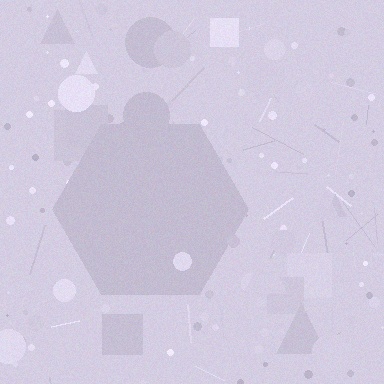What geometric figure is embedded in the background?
A hexagon is embedded in the background.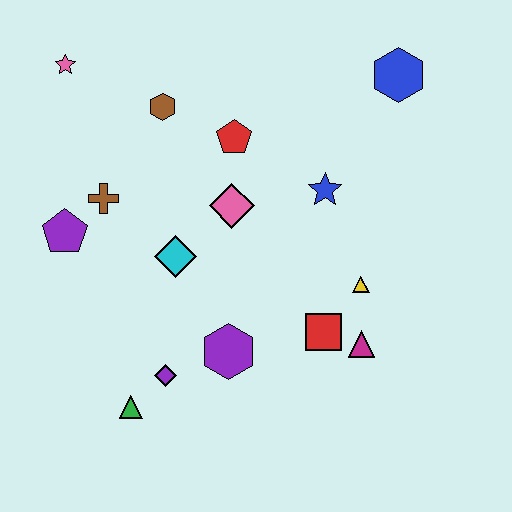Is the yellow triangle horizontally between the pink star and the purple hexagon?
No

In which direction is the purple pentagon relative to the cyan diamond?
The purple pentagon is to the left of the cyan diamond.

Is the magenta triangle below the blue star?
Yes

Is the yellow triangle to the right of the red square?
Yes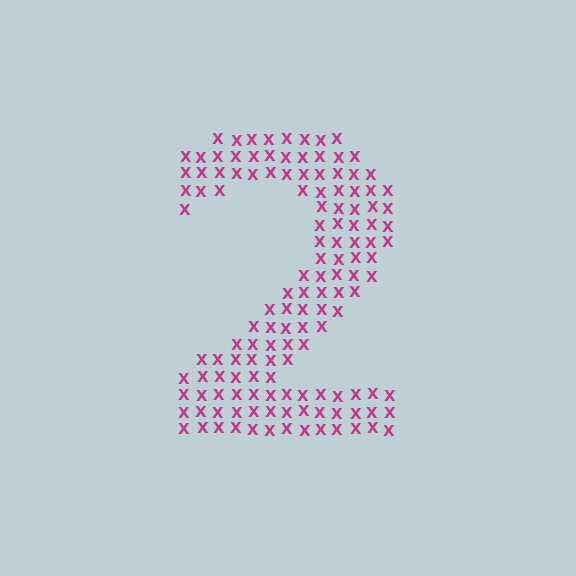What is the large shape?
The large shape is the digit 2.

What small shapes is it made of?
It is made of small letter X's.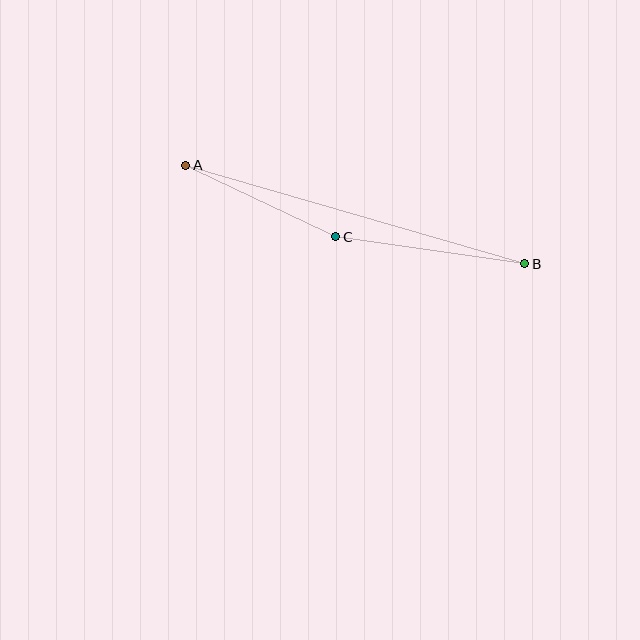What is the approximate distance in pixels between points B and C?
The distance between B and C is approximately 191 pixels.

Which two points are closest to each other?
Points A and C are closest to each other.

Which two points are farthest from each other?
Points A and B are farthest from each other.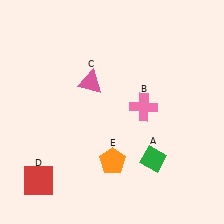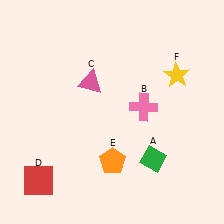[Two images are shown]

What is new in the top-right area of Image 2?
A yellow star (F) was added in the top-right area of Image 2.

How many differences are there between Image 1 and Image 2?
There is 1 difference between the two images.